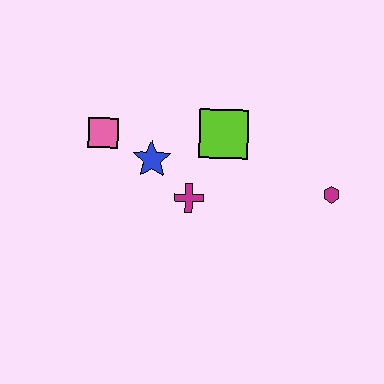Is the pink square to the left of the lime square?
Yes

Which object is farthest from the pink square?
The magenta hexagon is farthest from the pink square.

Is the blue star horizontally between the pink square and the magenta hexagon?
Yes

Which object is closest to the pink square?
The blue star is closest to the pink square.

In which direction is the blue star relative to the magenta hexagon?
The blue star is to the left of the magenta hexagon.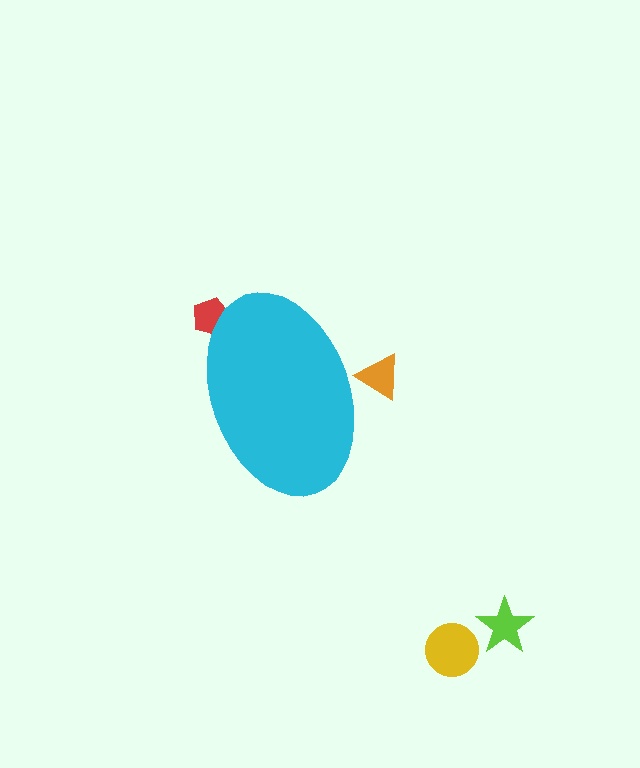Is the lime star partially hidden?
No, the lime star is fully visible.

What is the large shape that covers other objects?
A cyan ellipse.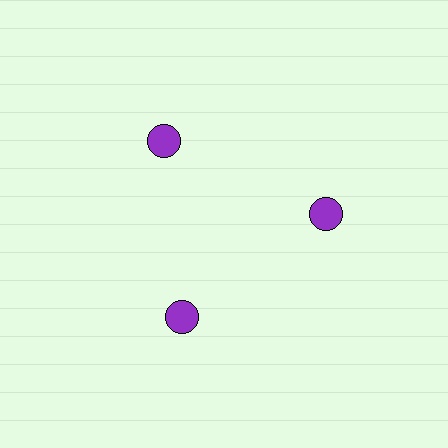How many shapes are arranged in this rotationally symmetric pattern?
There are 3 shapes, arranged in 3 groups of 1.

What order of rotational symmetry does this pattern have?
This pattern has 3-fold rotational symmetry.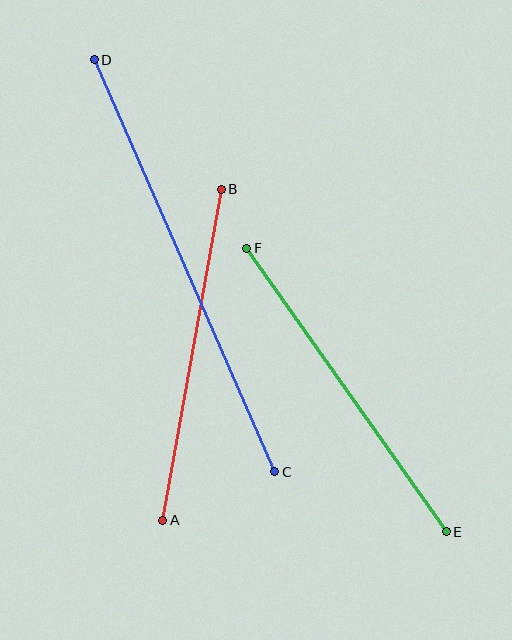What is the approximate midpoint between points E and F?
The midpoint is at approximately (347, 390) pixels.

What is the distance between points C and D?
The distance is approximately 450 pixels.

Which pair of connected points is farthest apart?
Points C and D are farthest apart.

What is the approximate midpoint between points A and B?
The midpoint is at approximately (192, 355) pixels.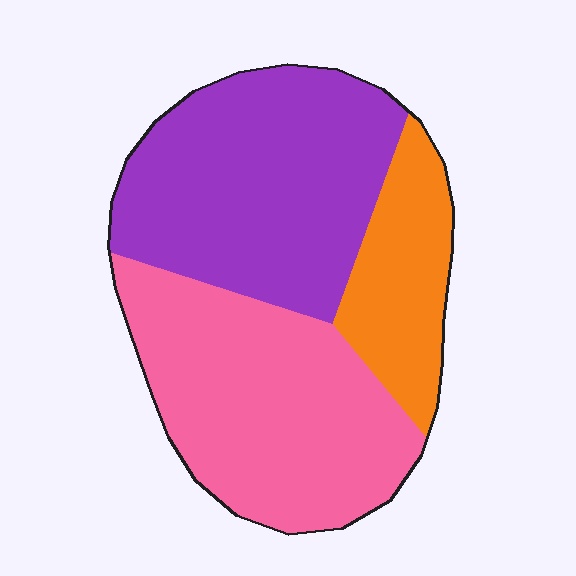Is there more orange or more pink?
Pink.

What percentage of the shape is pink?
Pink takes up about two fifths (2/5) of the shape.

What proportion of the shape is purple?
Purple covers around 40% of the shape.